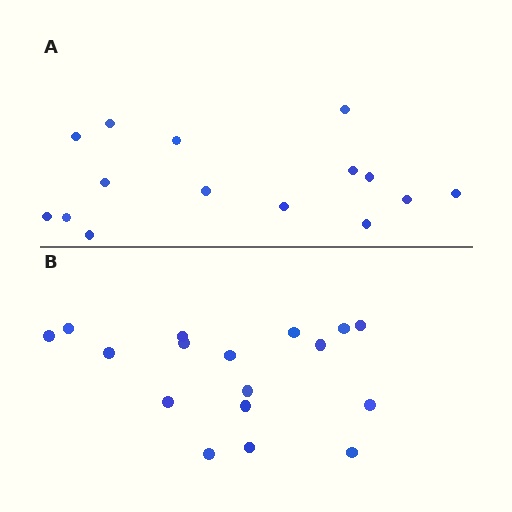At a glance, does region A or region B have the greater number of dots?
Region B (the bottom region) has more dots.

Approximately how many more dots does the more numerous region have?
Region B has just a few more — roughly 2 or 3 more dots than region A.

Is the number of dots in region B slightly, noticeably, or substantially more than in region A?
Region B has only slightly more — the two regions are fairly close. The ratio is roughly 1.1 to 1.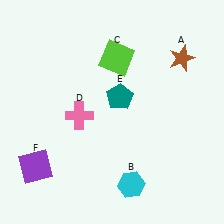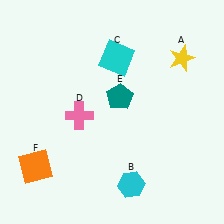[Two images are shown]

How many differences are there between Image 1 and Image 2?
There are 3 differences between the two images.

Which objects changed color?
A changed from brown to yellow. C changed from lime to cyan. F changed from purple to orange.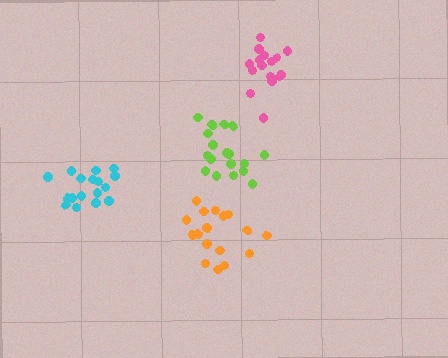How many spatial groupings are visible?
There are 4 spatial groupings.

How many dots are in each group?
Group 1: 18 dots, Group 2: 16 dots, Group 3: 17 dots, Group 4: 17 dots (68 total).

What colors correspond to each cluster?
The clusters are colored: lime, pink, cyan, orange.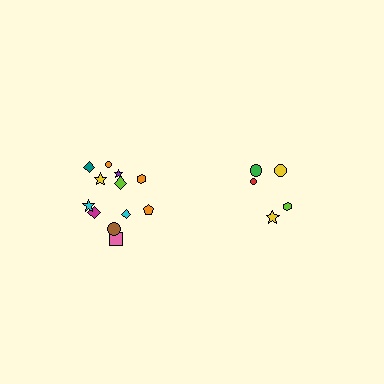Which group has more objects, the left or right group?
The left group.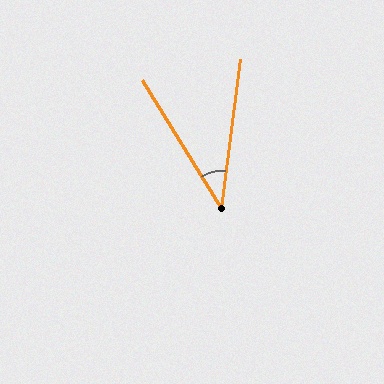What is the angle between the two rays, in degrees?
Approximately 39 degrees.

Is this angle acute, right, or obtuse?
It is acute.